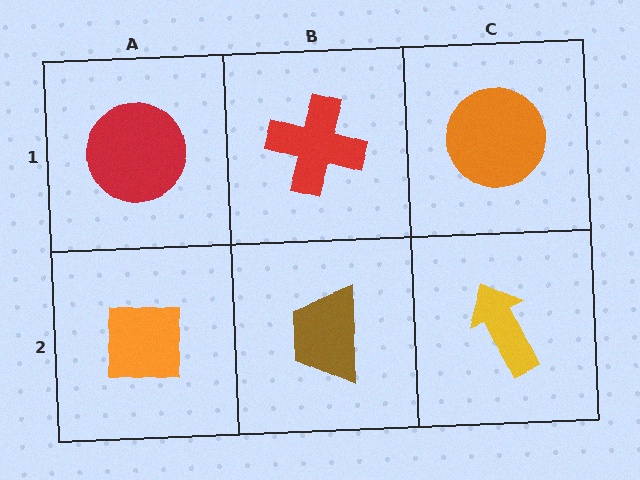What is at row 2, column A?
An orange square.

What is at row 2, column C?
A yellow arrow.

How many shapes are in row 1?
3 shapes.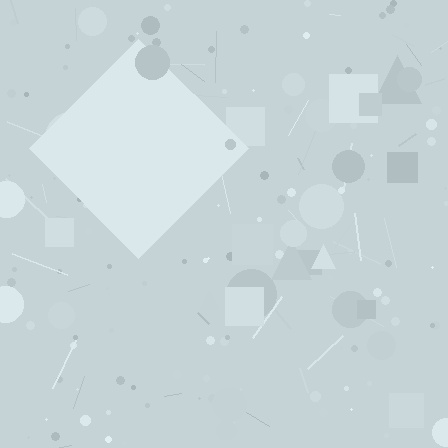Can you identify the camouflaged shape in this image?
The camouflaged shape is a diamond.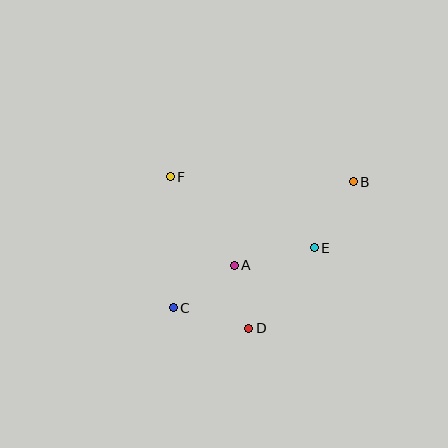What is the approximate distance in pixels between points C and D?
The distance between C and D is approximately 78 pixels.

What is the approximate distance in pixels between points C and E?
The distance between C and E is approximately 153 pixels.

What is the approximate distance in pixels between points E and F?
The distance between E and F is approximately 160 pixels.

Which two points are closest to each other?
Points A and D are closest to each other.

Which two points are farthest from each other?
Points B and C are farthest from each other.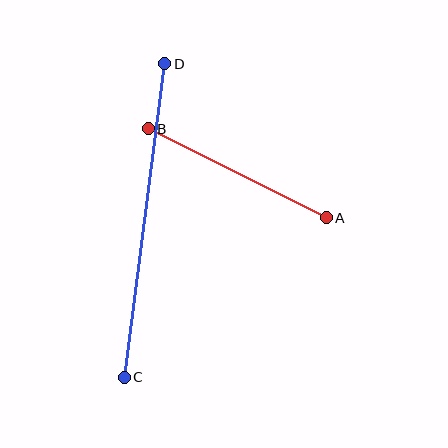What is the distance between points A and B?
The distance is approximately 199 pixels.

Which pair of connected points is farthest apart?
Points C and D are farthest apart.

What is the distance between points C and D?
The distance is approximately 316 pixels.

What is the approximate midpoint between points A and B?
The midpoint is at approximately (237, 173) pixels.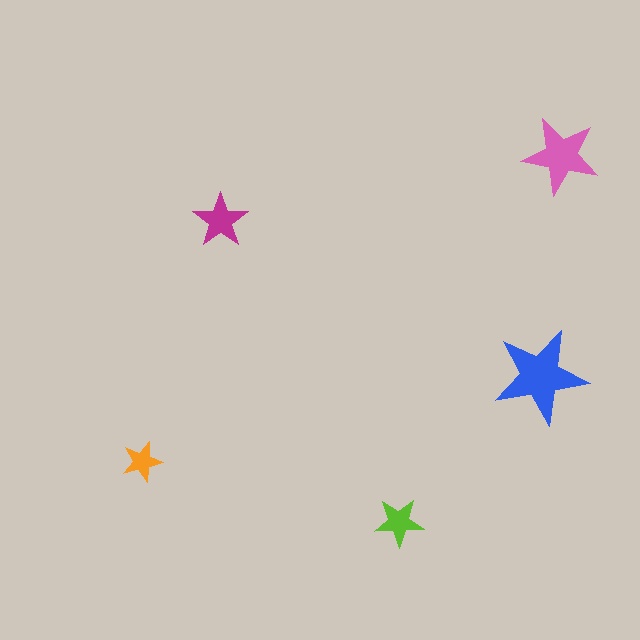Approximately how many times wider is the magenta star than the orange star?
About 1.5 times wider.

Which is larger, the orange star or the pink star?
The pink one.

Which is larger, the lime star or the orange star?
The lime one.